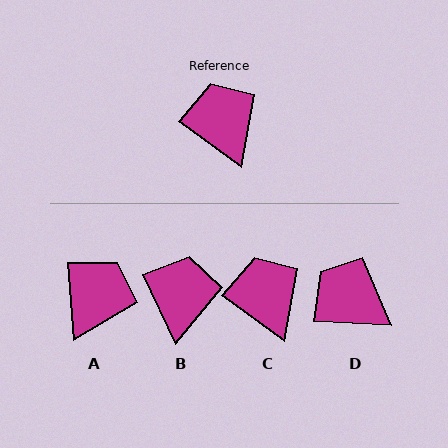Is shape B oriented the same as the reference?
No, it is off by about 29 degrees.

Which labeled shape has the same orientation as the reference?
C.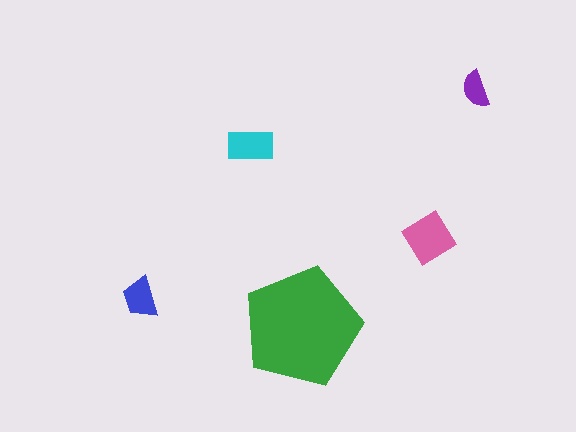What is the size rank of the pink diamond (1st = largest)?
2nd.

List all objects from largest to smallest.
The green pentagon, the pink diamond, the cyan rectangle, the blue trapezoid, the purple semicircle.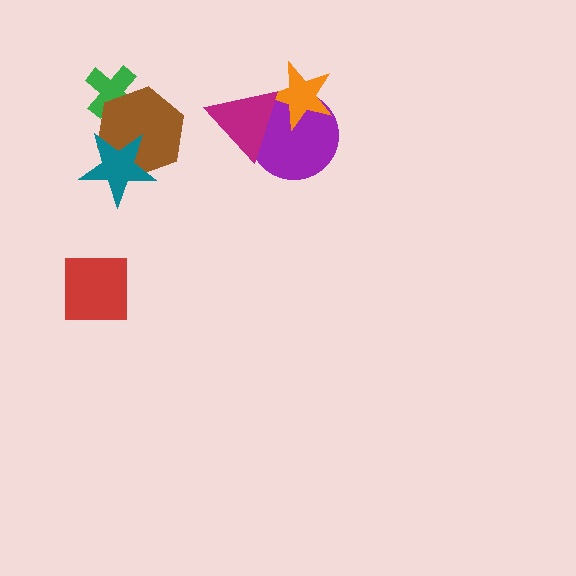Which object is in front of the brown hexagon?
The teal star is in front of the brown hexagon.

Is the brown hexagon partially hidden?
Yes, it is partially covered by another shape.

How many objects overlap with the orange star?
2 objects overlap with the orange star.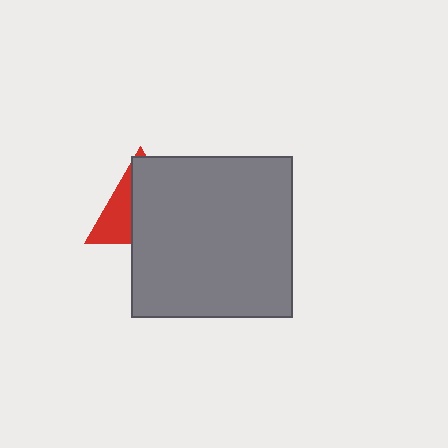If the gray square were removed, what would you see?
You would see the complete red triangle.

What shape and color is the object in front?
The object in front is a gray square.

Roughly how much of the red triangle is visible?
A small part of it is visible (roughly 36%).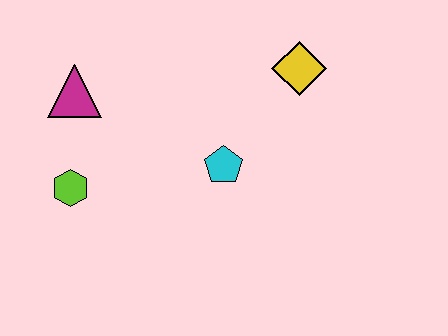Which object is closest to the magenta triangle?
The lime hexagon is closest to the magenta triangle.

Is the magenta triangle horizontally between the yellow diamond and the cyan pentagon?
No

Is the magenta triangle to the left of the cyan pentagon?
Yes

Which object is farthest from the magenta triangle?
The yellow diamond is farthest from the magenta triangle.